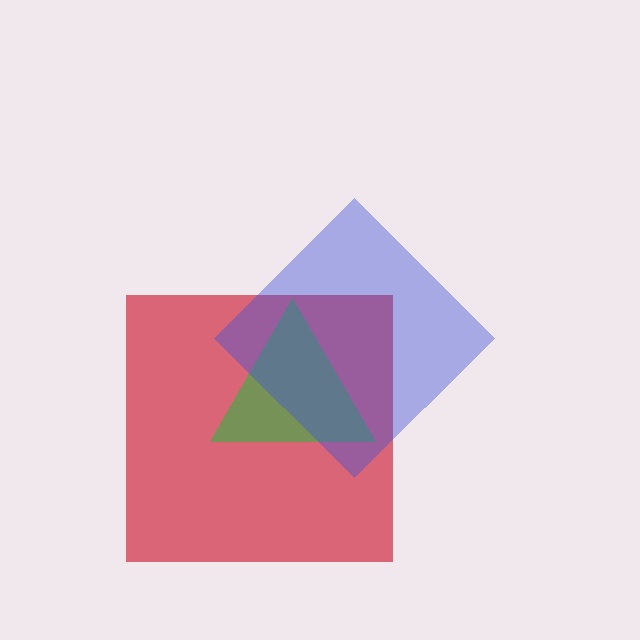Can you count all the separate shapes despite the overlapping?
Yes, there are 3 separate shapes.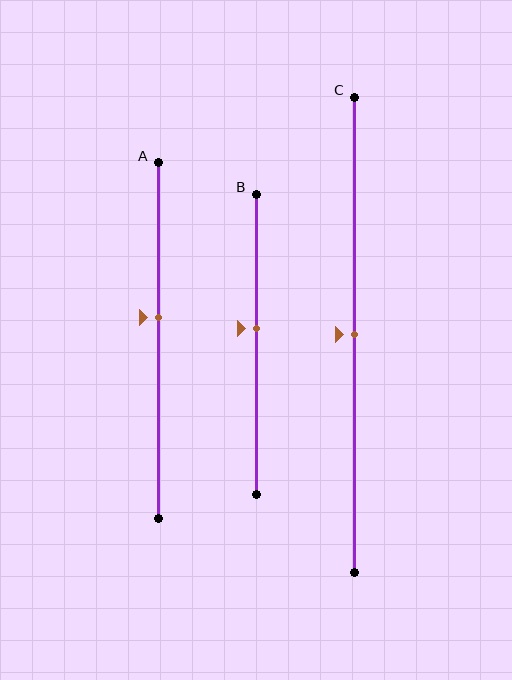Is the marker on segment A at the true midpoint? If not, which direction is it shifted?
No, the marker on segment A is shifted upward by about 7% of the segment length.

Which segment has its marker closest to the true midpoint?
Segment C has its marker closest to the true midpoint.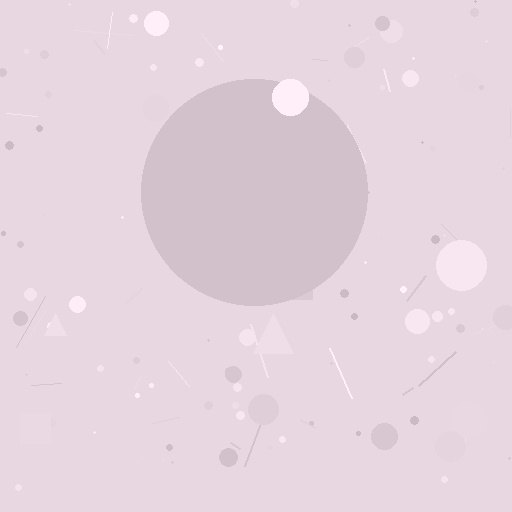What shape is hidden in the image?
A circle is hidden in the image.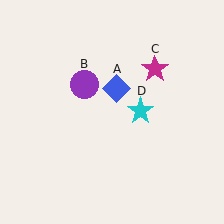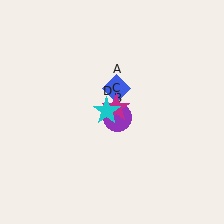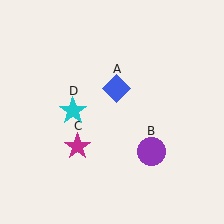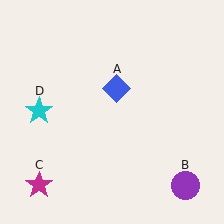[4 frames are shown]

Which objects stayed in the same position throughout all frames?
Blue diamond (object A) remained stationary.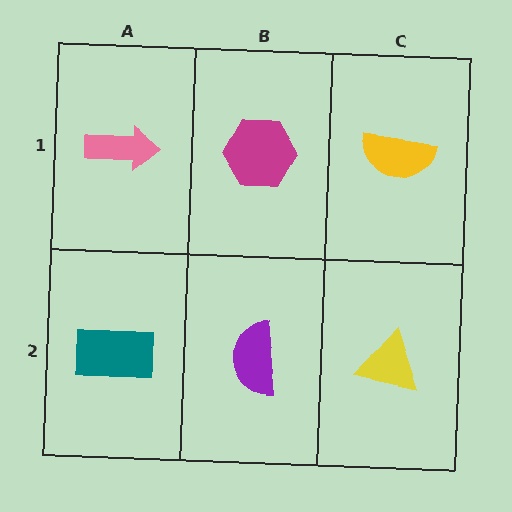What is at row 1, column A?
A pink arrow.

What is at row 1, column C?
A yellow semicircle.